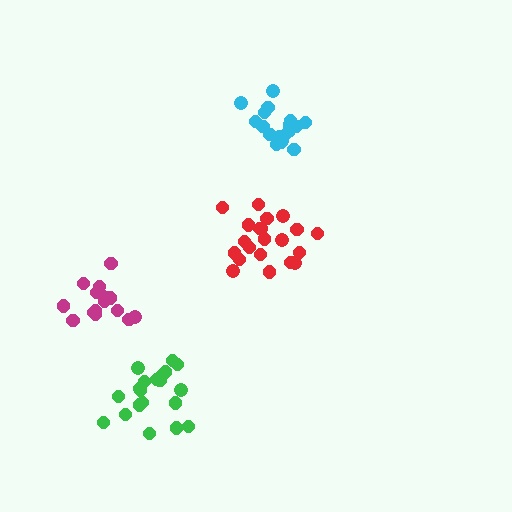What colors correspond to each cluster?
The clusters are colored: green, red, cyan, magenta.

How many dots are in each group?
Group 1: 20 dots, Group 2: 21 dots, Group 3: 19 dots, Group 4: 17 dots (77 total).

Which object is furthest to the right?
The cyan cluster is rightmost.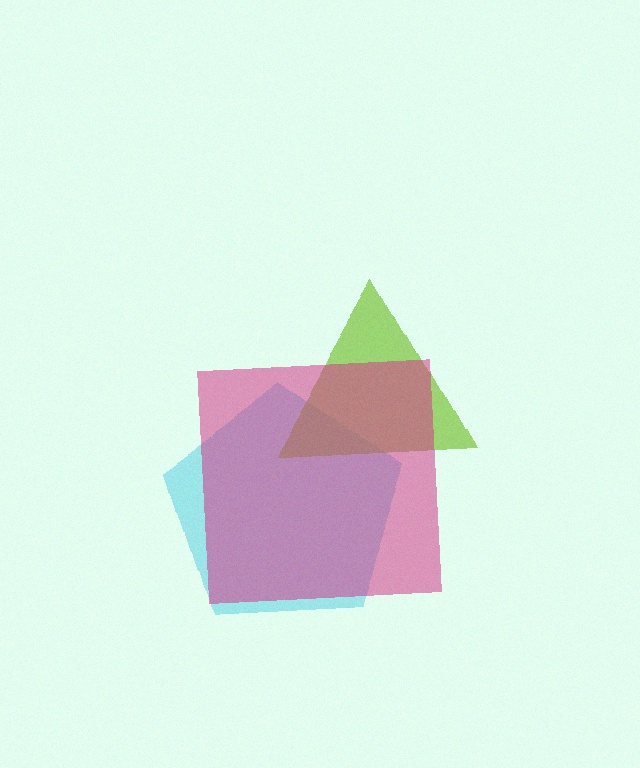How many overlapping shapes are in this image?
There are 3 overlapping shapes in the image.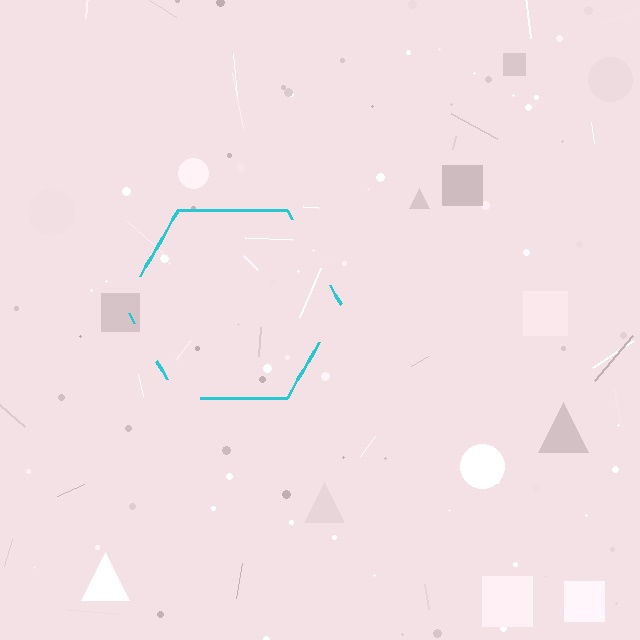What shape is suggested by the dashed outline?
The dashed outline suggests a hexagon.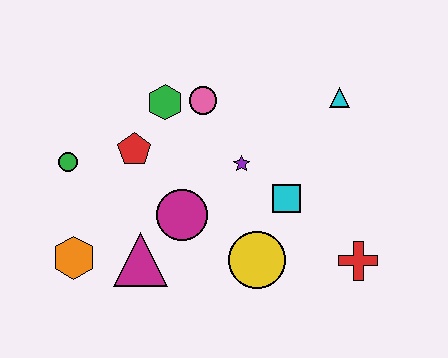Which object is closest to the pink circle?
The green hexagon is closest to the pink circle.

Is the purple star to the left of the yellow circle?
Yes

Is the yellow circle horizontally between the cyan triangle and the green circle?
Yes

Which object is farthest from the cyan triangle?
The orange hexagon is farthest from the cyan triangle.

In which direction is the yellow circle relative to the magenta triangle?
The yellow circle is to the right of the magenta triangle.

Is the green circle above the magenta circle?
Yes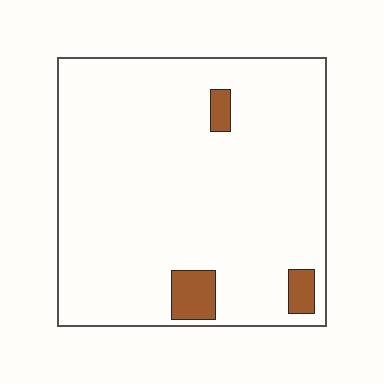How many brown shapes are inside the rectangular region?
3.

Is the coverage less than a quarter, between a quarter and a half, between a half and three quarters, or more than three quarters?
Less than a quarter.